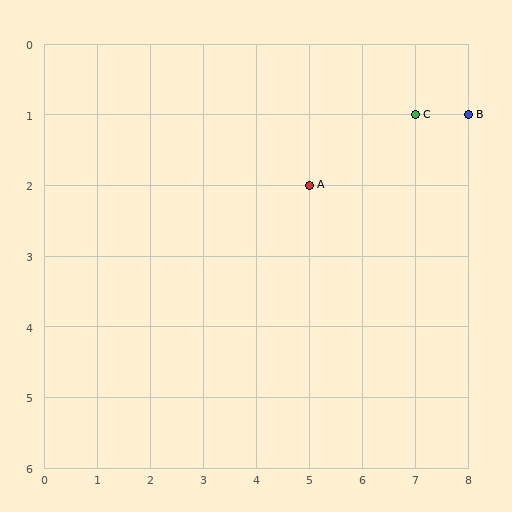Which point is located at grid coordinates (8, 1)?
Point B is at (8, 1).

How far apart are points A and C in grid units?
Points A and C are 2 columns and 1 row apart (about 2.2 grid units diagonally).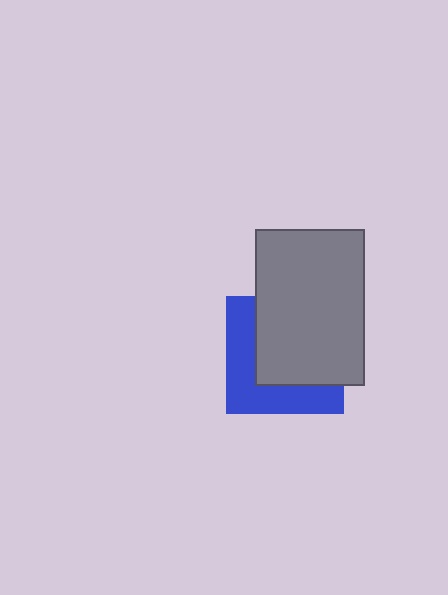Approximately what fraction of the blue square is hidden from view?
Roughly 57% of the blue square is hidden behind the gray rectangle.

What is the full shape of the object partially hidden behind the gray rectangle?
The partially hidden object is a blue square.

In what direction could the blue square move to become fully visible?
The blue square could move toward the lower-left. That would shift it out from behind the gray rectangle entirely.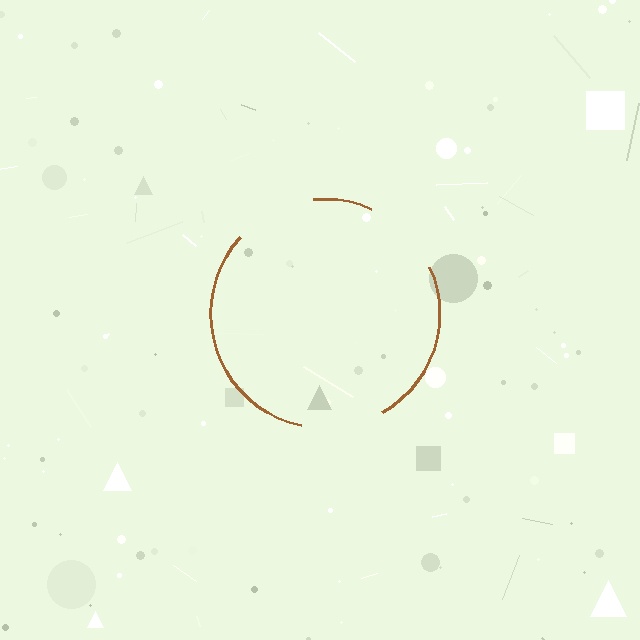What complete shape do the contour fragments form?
The contour fragments form a circle.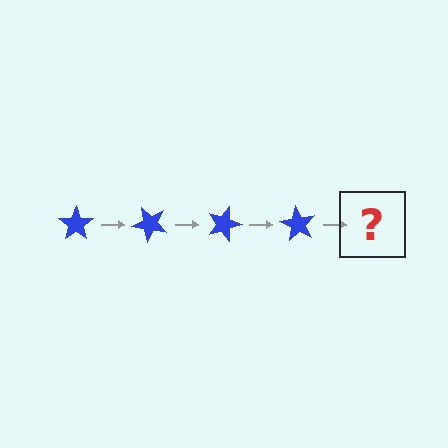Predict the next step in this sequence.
The next step is a blue star rotated 180 degrees.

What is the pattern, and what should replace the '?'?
The pattern is that the star rotates 45 degrees each step. The '?' should be a blue star rotated 180 degrees.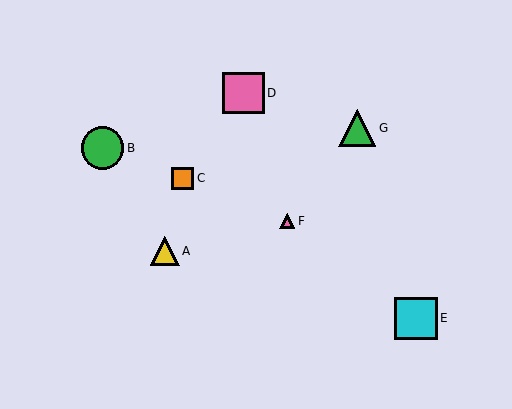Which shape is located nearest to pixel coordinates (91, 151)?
The green circle (labeled B) at (102, 148) is nearest to that location.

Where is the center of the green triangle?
The center of the green triangle is at (357, 128).